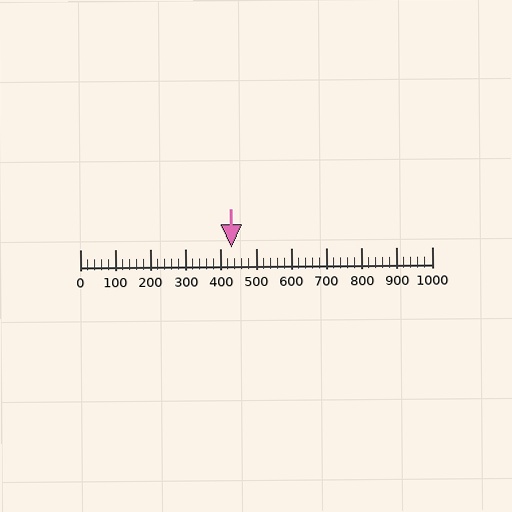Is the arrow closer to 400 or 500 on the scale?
The arrow is closer to 400.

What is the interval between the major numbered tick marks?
The major tick marks are spaced 100 units apart.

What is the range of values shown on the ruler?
The ruler shows values from 0 to 1000.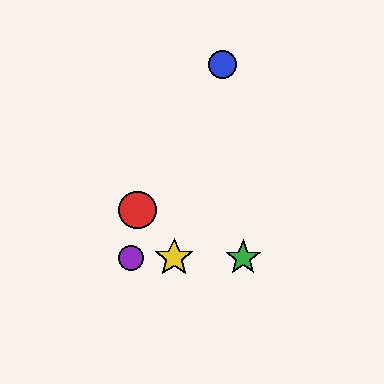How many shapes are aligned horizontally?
3 shapes (the green star, the yellow star, the purple circle) are aligned horizontally.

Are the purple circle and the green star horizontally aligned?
Yes, both are at y≈258.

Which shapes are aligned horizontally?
The green star, the yellow star, the purple circle are aligned horizontally.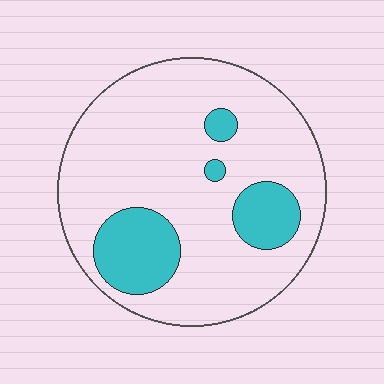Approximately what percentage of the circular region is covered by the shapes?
Approximately 20%.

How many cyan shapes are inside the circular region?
4.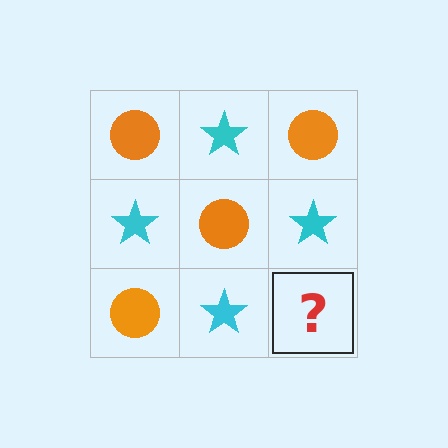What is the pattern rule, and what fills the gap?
The rule is that it alternates orange circle and cyan star in a checkerboard pattern. The gap should be filled with an orange circle.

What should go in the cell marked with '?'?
The missing cell should contain an orange circle.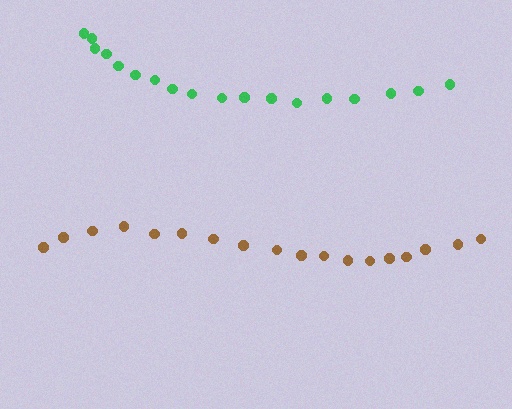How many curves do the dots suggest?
There are 2 distinct paths.